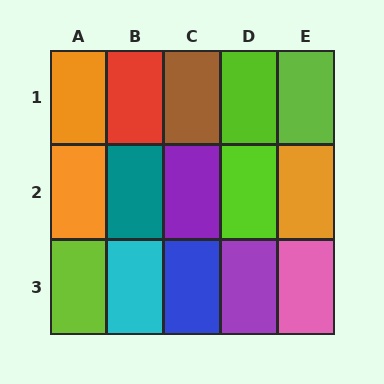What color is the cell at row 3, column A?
Lime.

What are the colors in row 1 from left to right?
Orange, red, brown, lime, lime.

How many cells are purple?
2 cells are purple.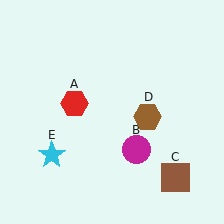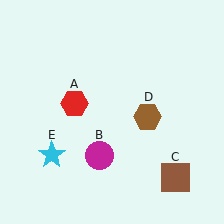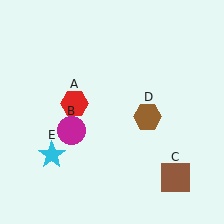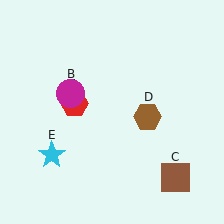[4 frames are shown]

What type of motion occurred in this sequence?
The magenta circle (object B) rotated clockwise around the center of the scene.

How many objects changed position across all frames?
1 object changed position: magenta circle (object B).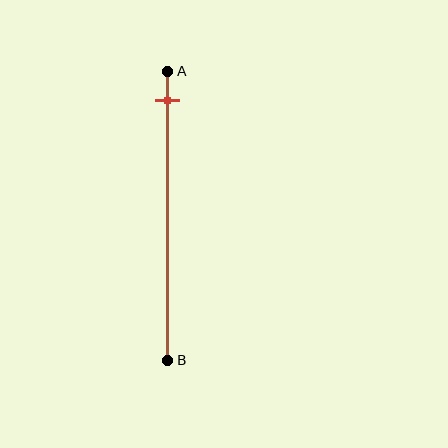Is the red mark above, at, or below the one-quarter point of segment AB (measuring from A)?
The red mark is above the one-quarter point of segment AB.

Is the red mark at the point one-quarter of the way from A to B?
No, the mark is at about 10% from A, not at the 25% one-quarter point.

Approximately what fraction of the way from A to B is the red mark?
The red mark is approximately 10% of the way from A to B.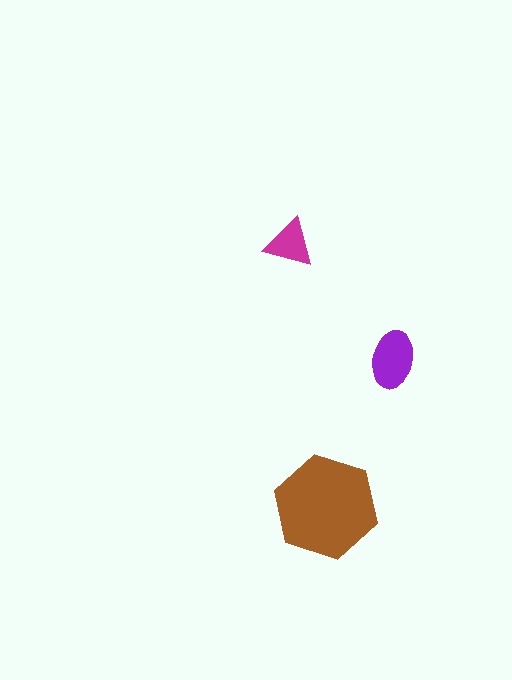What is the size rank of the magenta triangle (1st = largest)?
3rd.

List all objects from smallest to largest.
The magenta triangle, the purple ellipse, the brown hexagon.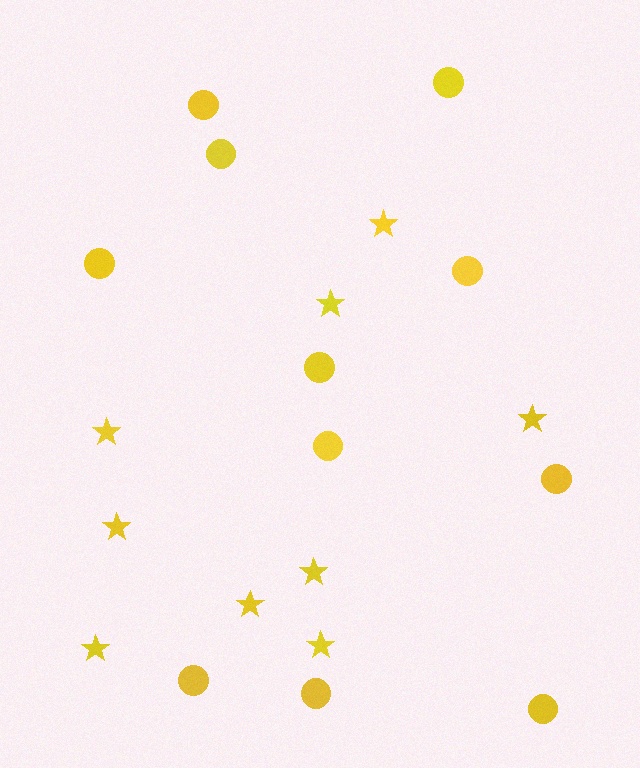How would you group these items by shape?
There are 2 groups: one group of circles (11) and one group of stars (9).